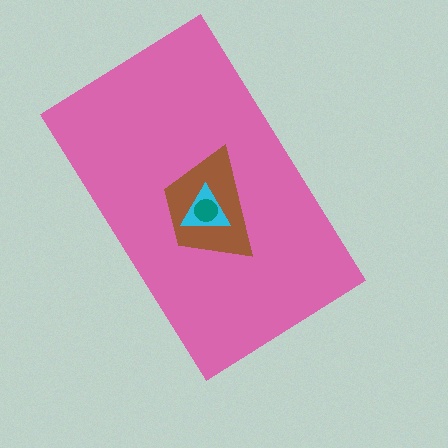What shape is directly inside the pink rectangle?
The brown trapezoid.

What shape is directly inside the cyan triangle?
The teal circle.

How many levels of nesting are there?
4.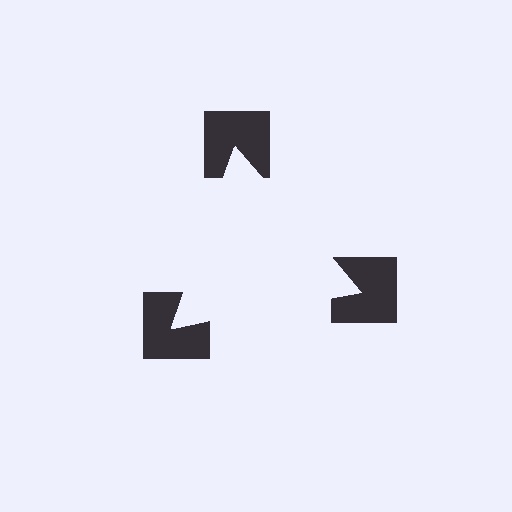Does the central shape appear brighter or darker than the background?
It typically appears slightly brighter than the background, even though no actual brightness change is drawn.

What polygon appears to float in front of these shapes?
An illusory triangle — its edges are inferred from the aligned wedge cuts in the notched squares, not physically drawn.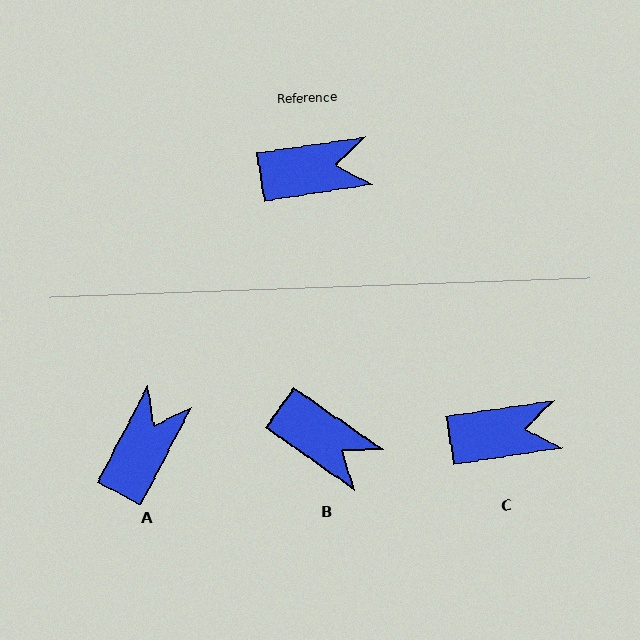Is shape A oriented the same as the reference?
No, it is off by about 54 degrees.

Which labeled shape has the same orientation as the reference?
C.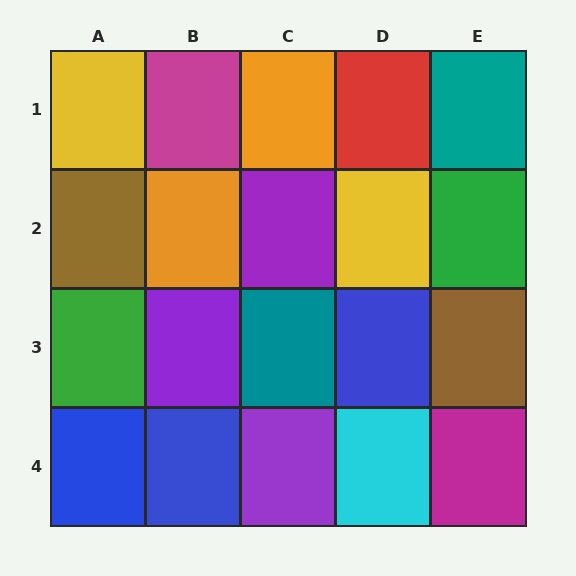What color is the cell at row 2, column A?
Brown.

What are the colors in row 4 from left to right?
Blue, blue, purple, cyan, magenta.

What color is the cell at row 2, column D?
Yellow.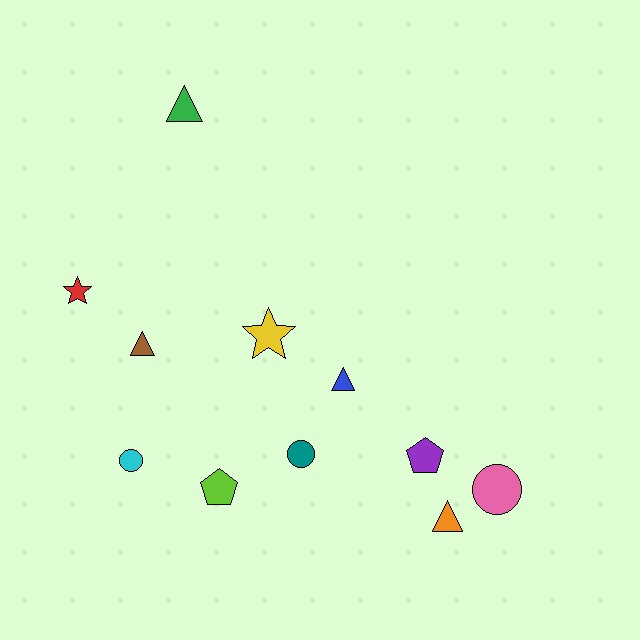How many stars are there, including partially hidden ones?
There are 2 stars.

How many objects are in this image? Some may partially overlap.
There are 11 objects.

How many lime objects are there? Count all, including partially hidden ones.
There is 1 lime object.